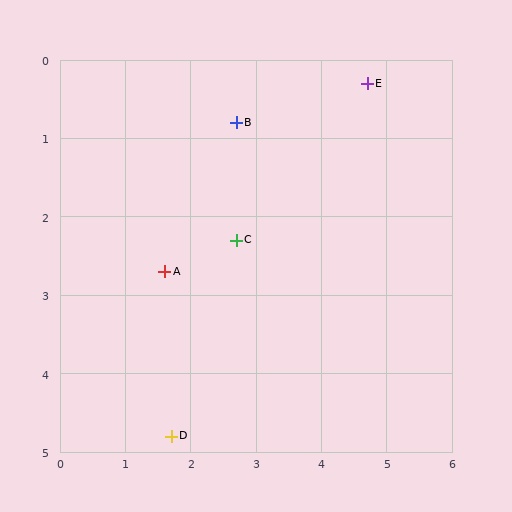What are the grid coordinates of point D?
Point D is at approximately (1.7, 4.8).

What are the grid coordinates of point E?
Point E is at approximately (4.7, 0.3).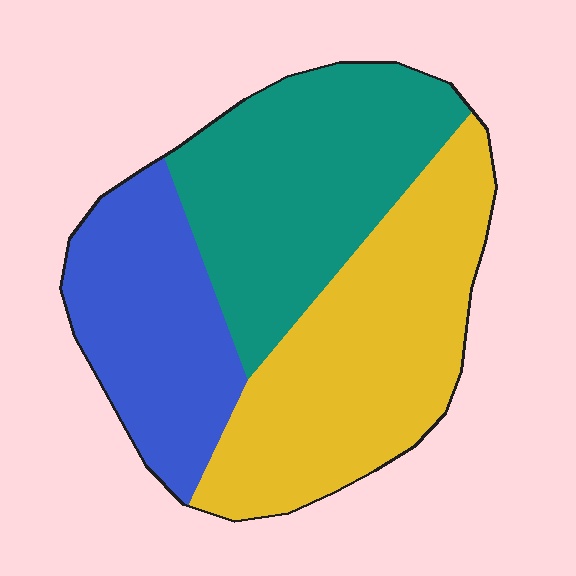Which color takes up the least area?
Blue, at roughly 25%.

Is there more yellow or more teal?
Yellow.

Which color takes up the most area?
Yellow, at roughly 40%.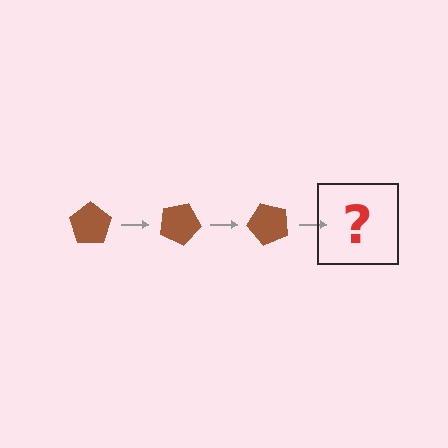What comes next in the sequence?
The next element should be a brown pentagon rotated 75 degrees.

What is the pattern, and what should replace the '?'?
The pattern is that the pentagon rotates 25 degrees each step. The '?' should be a brown pentagon rotated 75 degrees.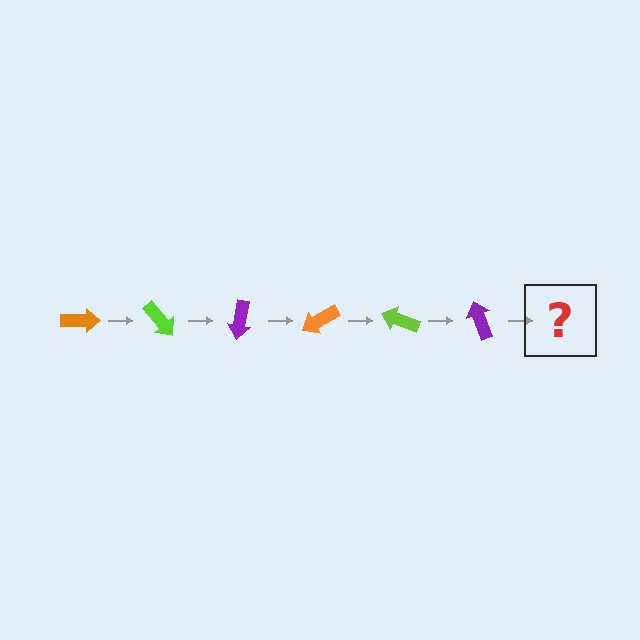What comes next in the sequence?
The next element should be an orange arrow, rotated 300 degrees from the start.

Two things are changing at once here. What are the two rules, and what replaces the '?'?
The two rules are that it rotates 50 degrees each step and the color cycles through orange, lime, and purple. The '?' should be an orange arrow, rotated 300 degrees from the start.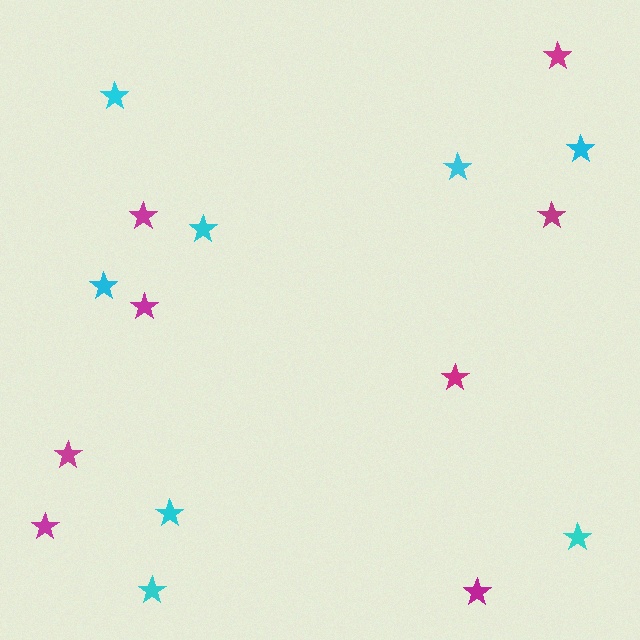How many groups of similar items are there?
There are 2 groups: one group of magenta stars (8) and one group of cyan stars (8).